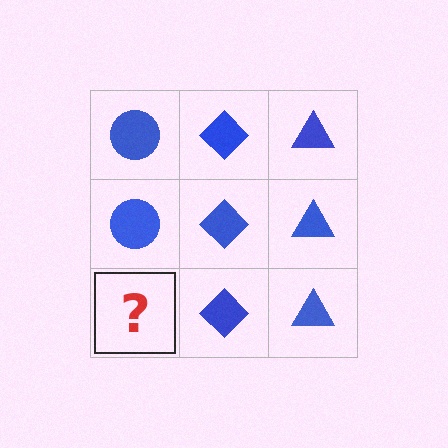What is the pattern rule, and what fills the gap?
The rule is that each column has a consistent shape. The gap should be filled with a blue circle.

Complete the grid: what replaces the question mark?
The question mark should be replaced with a blue circle.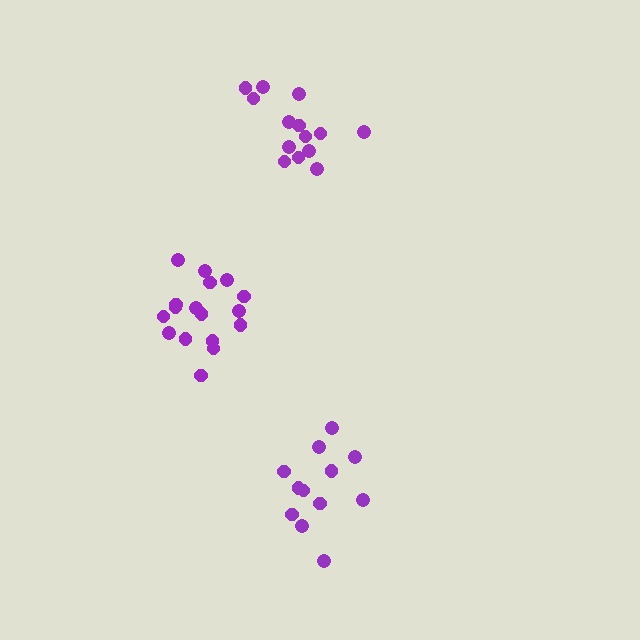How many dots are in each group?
Group 1: 12 dots, Group 2: 14 dots, Group 3: 17 dots (43 total).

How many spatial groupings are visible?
There are 3 spatial groupings.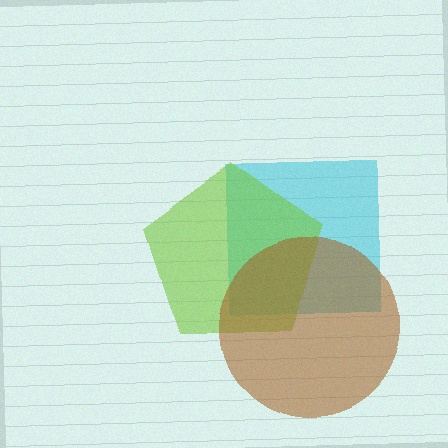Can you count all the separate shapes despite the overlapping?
Yes, there are 3 separate shapes.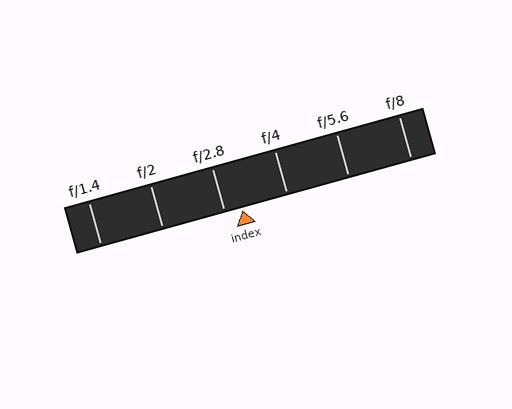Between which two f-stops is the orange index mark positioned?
The index mark is between f/2.8 and f/4.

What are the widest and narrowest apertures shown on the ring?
The widest aperture shown is f/1.4 and the narrowest is f/8.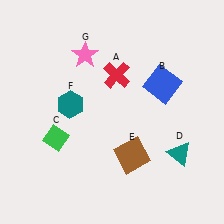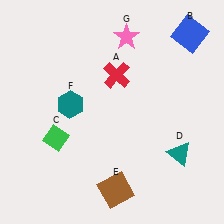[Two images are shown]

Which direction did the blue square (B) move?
The blue square (B) moved up.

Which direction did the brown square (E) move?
The brown square (E) moved down.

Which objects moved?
The objects that moved are: the blue square (B), the brown square (E), the pink star (G).